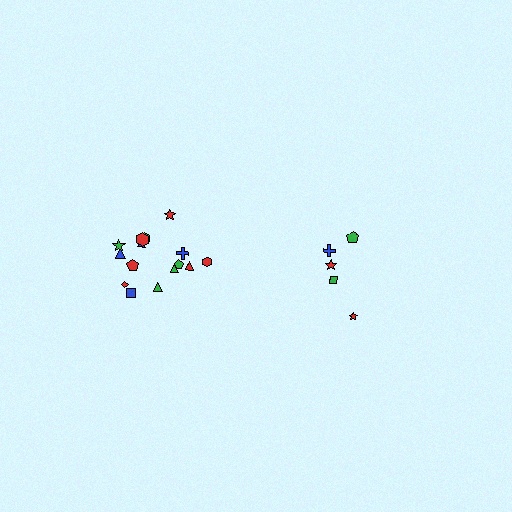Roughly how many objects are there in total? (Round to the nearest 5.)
Roughly 20 objects in total.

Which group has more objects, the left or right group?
The left group.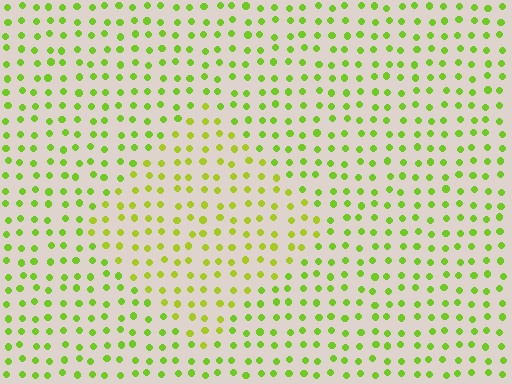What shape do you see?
I see a diamond.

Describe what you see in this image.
The image is filled with small lime elements in a uniform arrangement. A diamond-shaped region is visible where the elements are tinted to a slightly different hue, forming a subtle color boundary.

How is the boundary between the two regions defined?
The boundary is defined purely by a slight shift in hue (about 20 degrees). Spacing, size, and orientation are identical on both sides.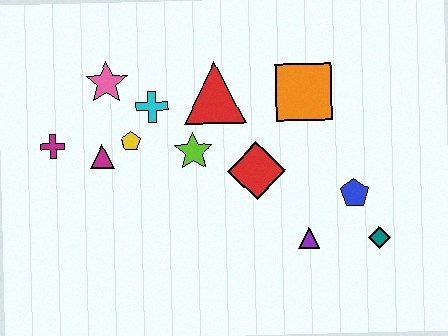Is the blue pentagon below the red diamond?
Yes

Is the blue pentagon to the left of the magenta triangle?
No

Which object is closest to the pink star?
The cyan cross is closest to the pink star.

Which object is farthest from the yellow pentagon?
The teal diamond is farthest from the yellow pentagon.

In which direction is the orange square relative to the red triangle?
The orange square is to the right of the red triangle.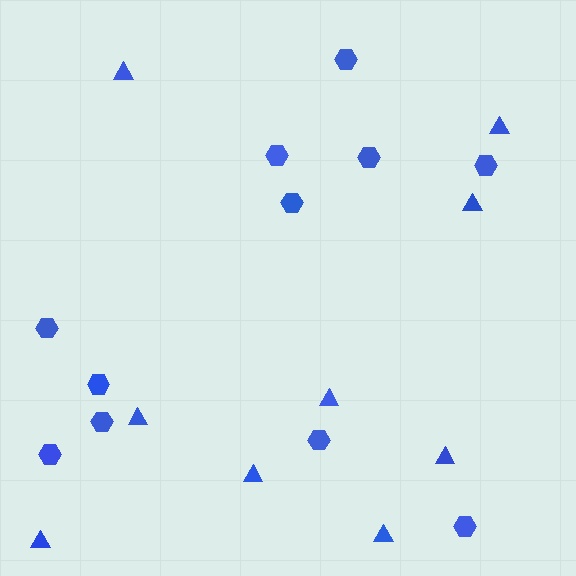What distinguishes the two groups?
There are 2 groups: one group of triangles (9) and one group of hexagons (11).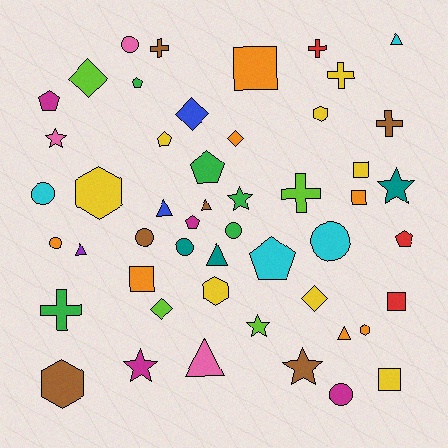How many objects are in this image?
There are 50 objects.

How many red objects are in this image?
There are 3 red objects.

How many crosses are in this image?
There are 6 crosses.